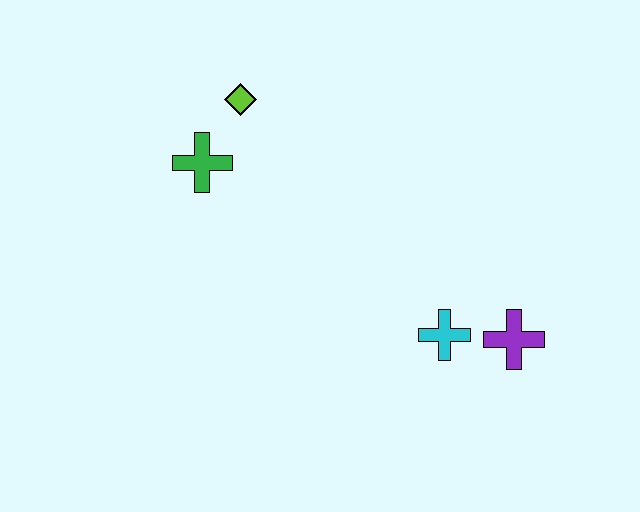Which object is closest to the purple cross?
The cyan cross is closest to the purple cross.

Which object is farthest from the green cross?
The purple cross is farthest from the green cross.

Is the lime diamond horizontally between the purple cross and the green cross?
Yes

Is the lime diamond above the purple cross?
Yes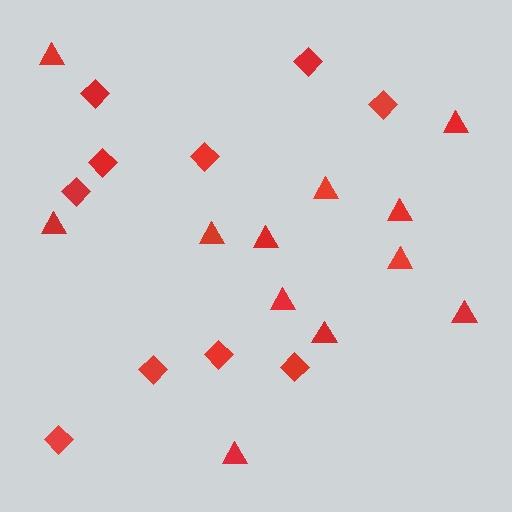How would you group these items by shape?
There are 2 groups: one group of triangles (12) and one group of diamonds (10).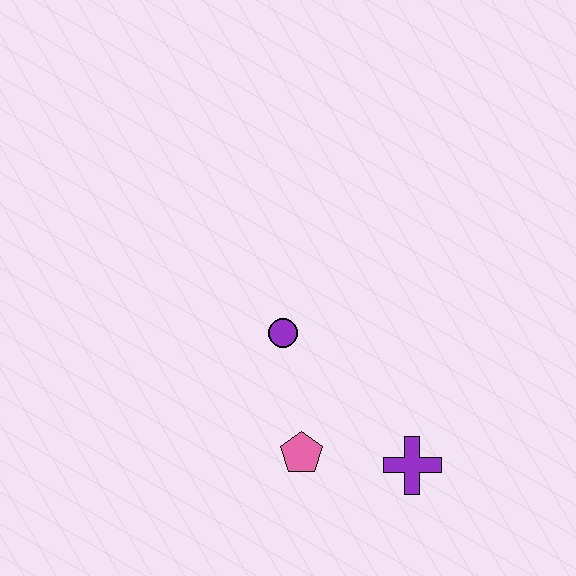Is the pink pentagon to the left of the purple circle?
No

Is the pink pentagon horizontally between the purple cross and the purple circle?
Yes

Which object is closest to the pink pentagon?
The purple cross is closest to the pink pentagon.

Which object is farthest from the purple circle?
The purple cross is farthest from the purple circle.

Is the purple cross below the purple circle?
Yes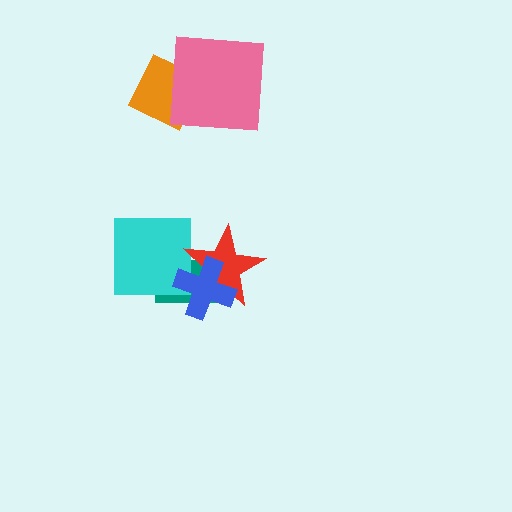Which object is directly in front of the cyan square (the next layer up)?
The red star is directly in front of the cyan square.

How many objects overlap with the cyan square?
3 objects overlap with the cyan square.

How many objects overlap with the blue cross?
3 objects overlap with the blue cross.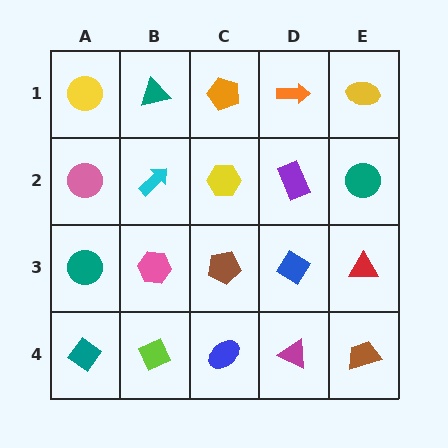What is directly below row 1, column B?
A cyan arrow.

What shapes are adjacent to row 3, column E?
A teal circle (row 2, column E), a brown trapezoid (row 4, column E), a blue diamond (row 3, column D).